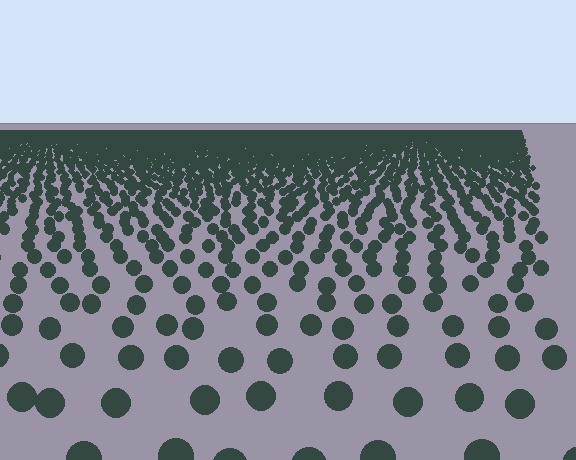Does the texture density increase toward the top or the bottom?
Density increases toward the top.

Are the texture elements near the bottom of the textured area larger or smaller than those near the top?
Larger. Near the bottom, elements are closer to the viewer and appear at a bigger on-screen size.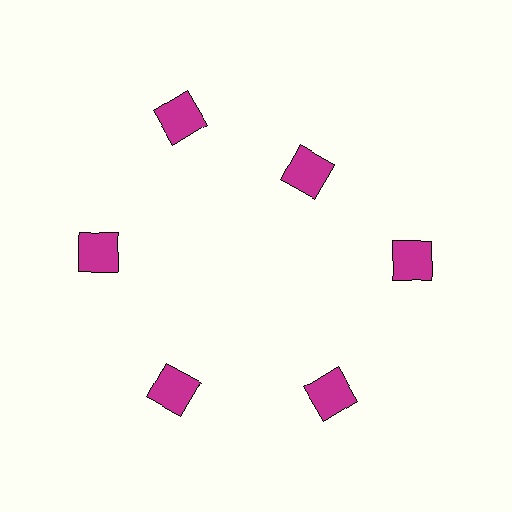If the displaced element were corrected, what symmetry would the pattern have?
It would have 6-fold rotational symmetry — the pattern would map onto itself every 60 degrees.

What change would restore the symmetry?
The symmetry would be restored by moving it outward, back onto the ring so that all 6 squares sit at equal angles and equal distance from the center.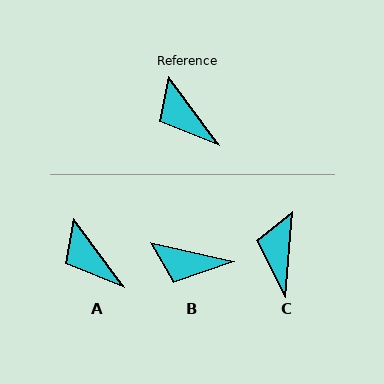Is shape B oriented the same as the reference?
No, it is off by about 41 degrees.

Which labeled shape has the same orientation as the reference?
A.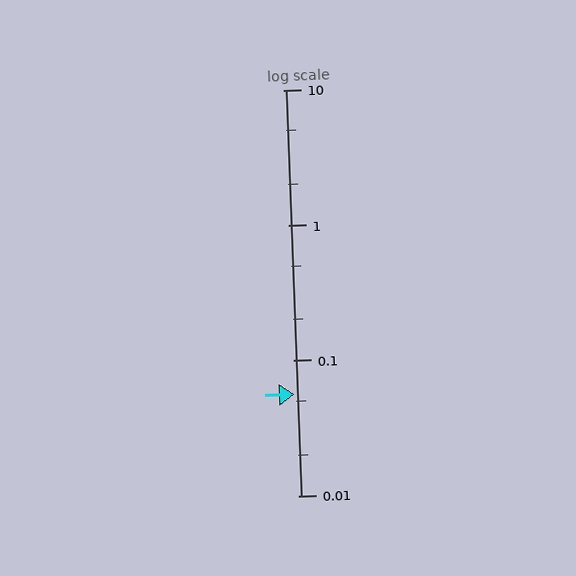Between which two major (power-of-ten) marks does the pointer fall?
The pointer is between 0.01 and 0.1.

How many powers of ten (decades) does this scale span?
The scale spans 3 decades, from 0.01 to 10.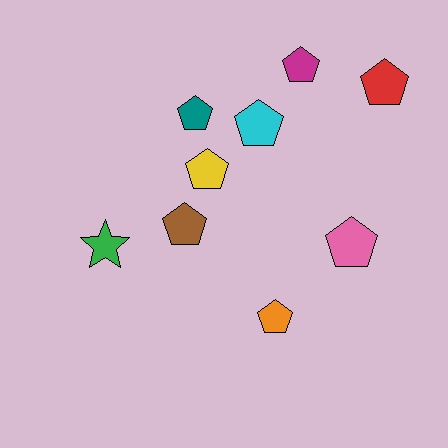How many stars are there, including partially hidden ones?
There is 1 star.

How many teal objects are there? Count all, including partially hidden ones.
There is 1 teal object.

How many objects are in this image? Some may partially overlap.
There are 9 objects.